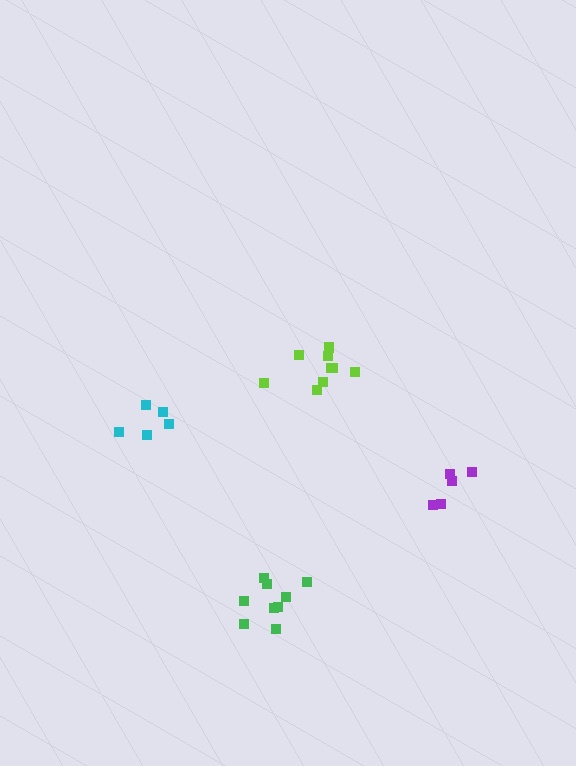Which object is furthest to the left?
The cyan cluster is leftmost.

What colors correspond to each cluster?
The clusters are colored: purple, cyan, lime, green.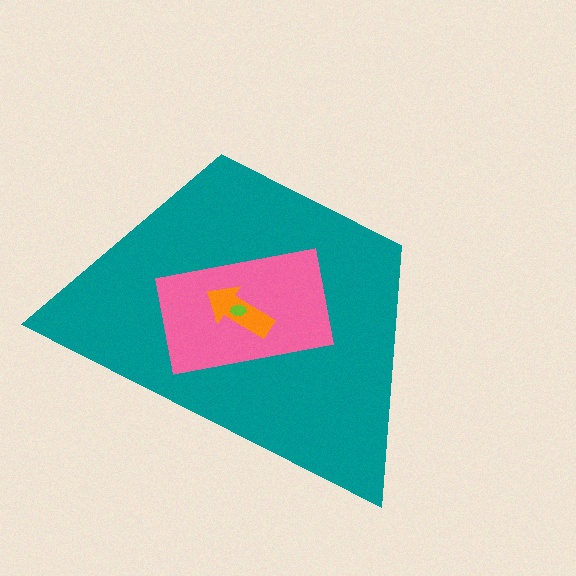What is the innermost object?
The lime ellipse.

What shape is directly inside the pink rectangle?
The orange arrow.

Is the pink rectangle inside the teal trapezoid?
Yes.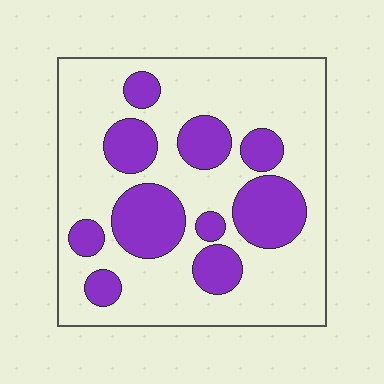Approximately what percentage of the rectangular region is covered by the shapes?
Approximately 30%.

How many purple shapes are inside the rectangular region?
10.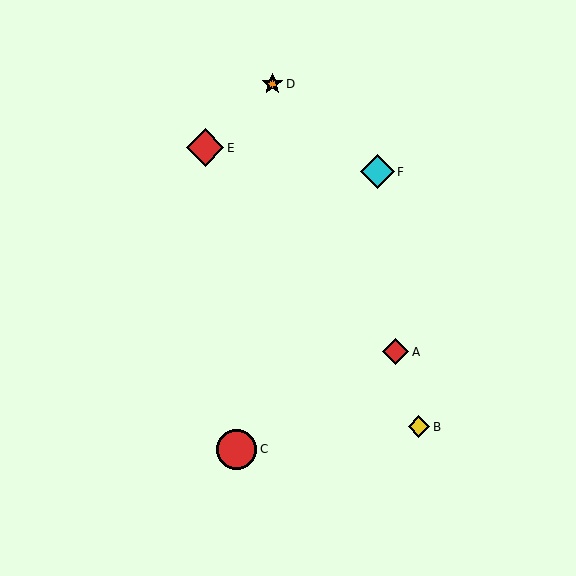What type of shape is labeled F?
Shape F is a cyan diamond.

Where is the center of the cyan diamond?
The center of the cyan diamond is at (377, 172).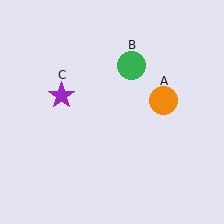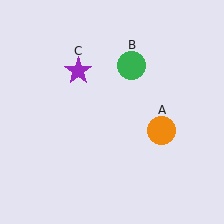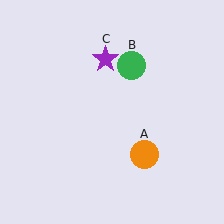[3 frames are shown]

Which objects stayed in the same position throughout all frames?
Green circle (object B) remained stationary.